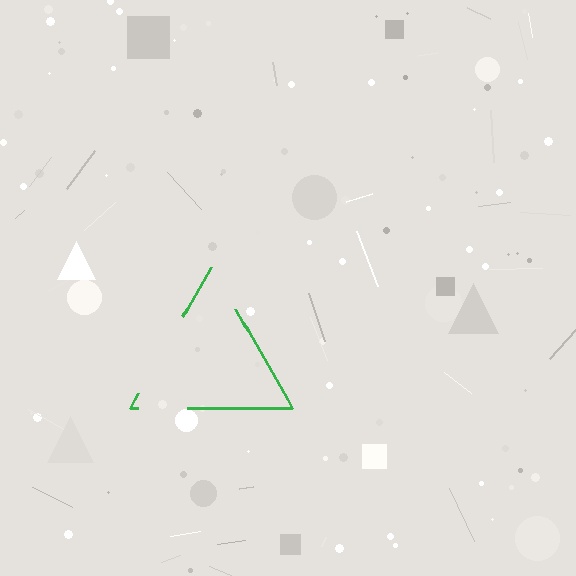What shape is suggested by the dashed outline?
The dashed outline suggests a triangle.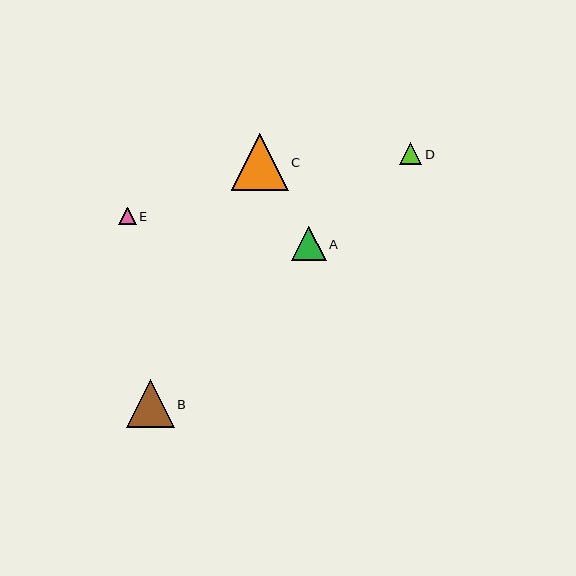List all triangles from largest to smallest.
From largest to smallest: C, B, A, D, E.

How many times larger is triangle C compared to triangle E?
Triangle C is approximately 3.2 times the size of triangle E.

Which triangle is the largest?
Triangle C is the largest with a size of approximately 57 pixels.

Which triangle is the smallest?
Triangle E is the smallest with a size of approximately 18 pixels.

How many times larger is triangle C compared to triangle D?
Triangle C is approximately 2.6 times the size of triangle D.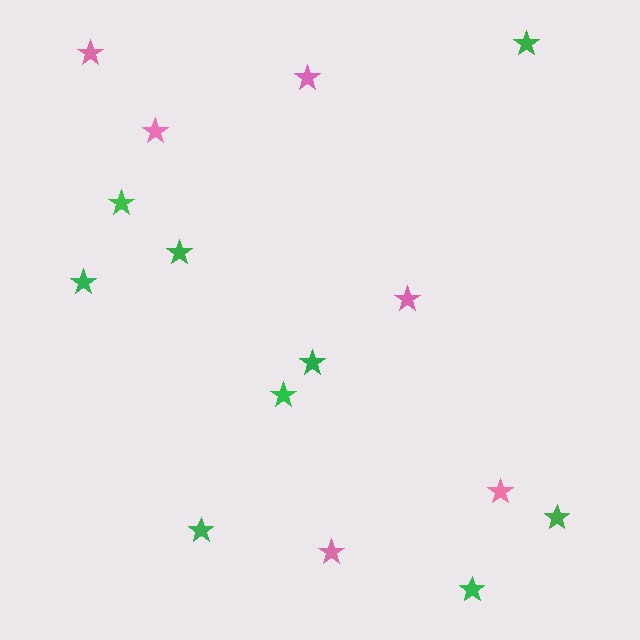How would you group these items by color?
There are 2 groups: one group of green stars (9) and one group of pink stars (6).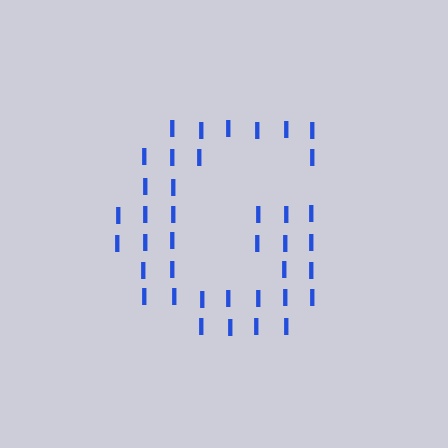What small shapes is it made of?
It is made of small letter I's.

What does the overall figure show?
The overall figure shows the letter G.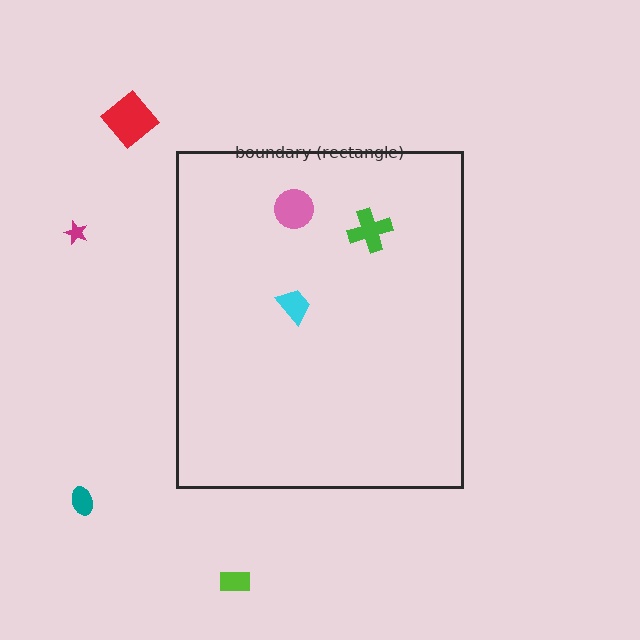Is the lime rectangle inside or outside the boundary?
Outside.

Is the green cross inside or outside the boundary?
Inside.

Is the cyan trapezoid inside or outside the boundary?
Inside.